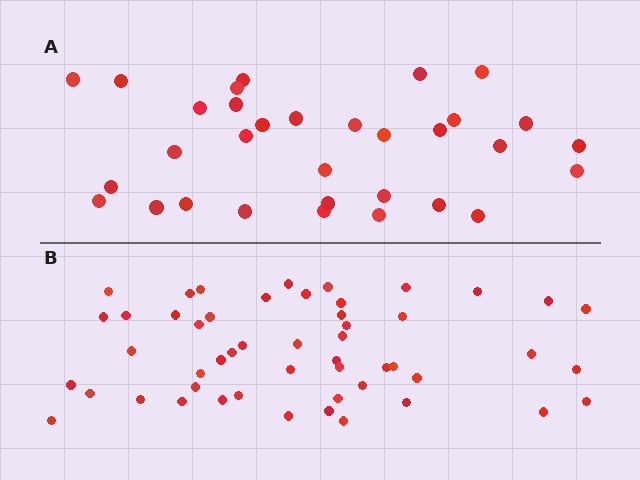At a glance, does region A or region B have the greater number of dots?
Region B (the bottom region) has more dots.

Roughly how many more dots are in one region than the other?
Region B has approximately 20 more dots than region A.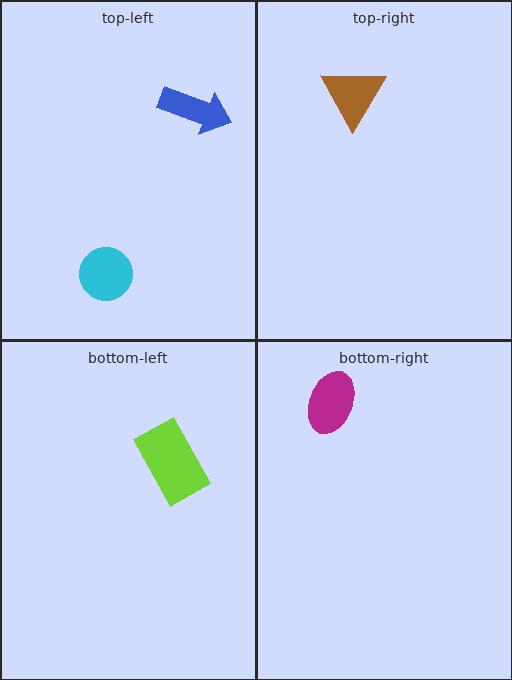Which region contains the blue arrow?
The top-left region.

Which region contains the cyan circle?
The top-left region.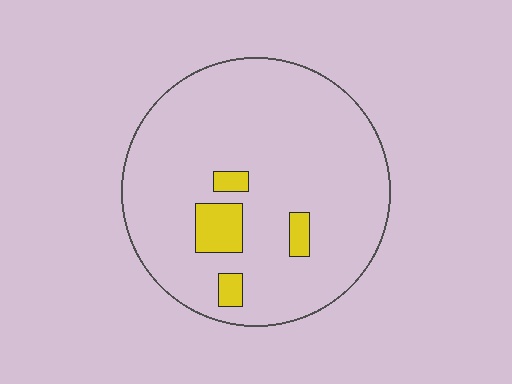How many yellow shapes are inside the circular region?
4.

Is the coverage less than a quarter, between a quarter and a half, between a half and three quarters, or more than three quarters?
Less than a quarter.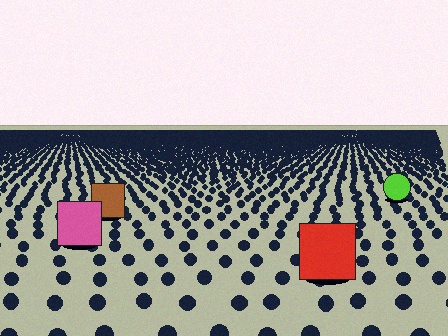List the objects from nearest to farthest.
From nearest to farthest: the red square, the pink square, the brown square, the lime circle.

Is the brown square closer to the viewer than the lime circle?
Yes. The brown square is closer — you can tell from the texture gradient: the ground texture is coarser near it.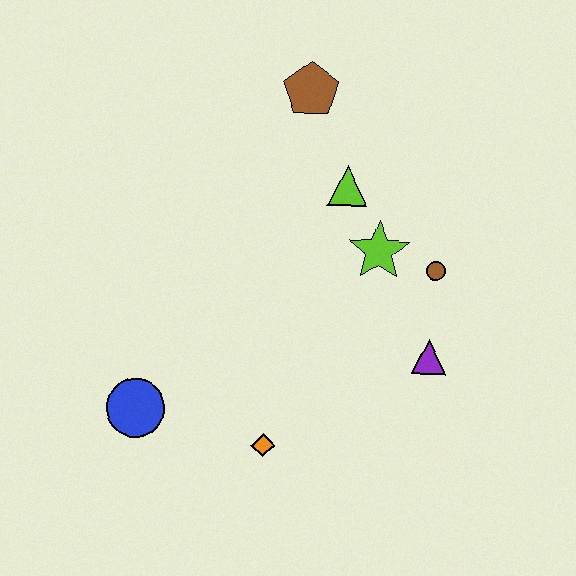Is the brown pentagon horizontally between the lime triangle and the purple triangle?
No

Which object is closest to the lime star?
The brown circle is closest to the lime star.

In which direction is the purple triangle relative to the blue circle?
The purple triangle is to the right of the blue circle.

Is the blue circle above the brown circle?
No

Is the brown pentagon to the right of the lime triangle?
No